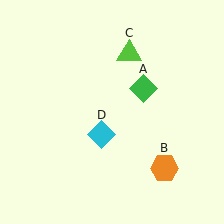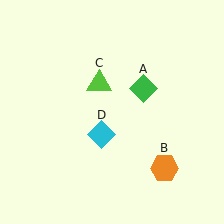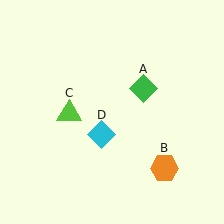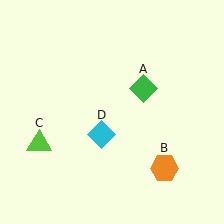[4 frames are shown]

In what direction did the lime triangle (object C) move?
The lime triangle (object C) moved down and to the left.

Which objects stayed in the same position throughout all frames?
Green diamond (object A) and orange hexagon (object B) and cyan diamond (object D) remained stationary.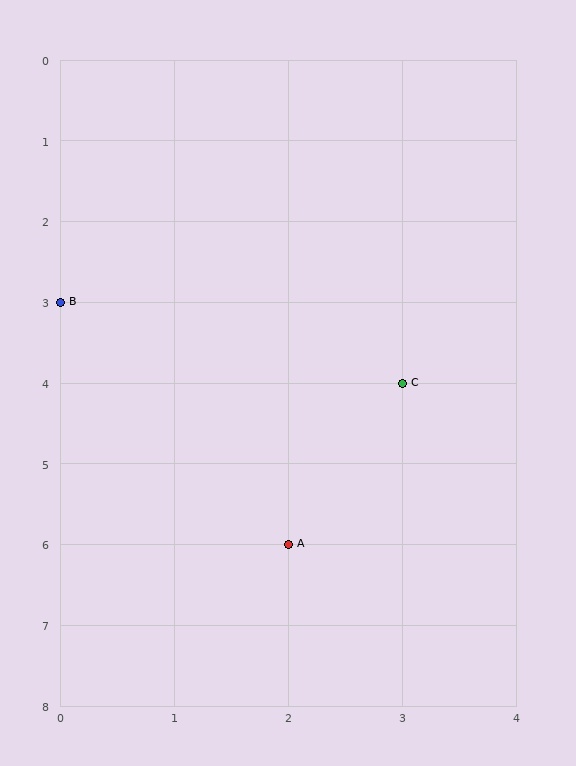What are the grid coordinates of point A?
Point A is at grid coordinates (2, 6).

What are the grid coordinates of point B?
Point B is at grid coordinates (0, 3).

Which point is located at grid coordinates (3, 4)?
Point C is at (3, 4).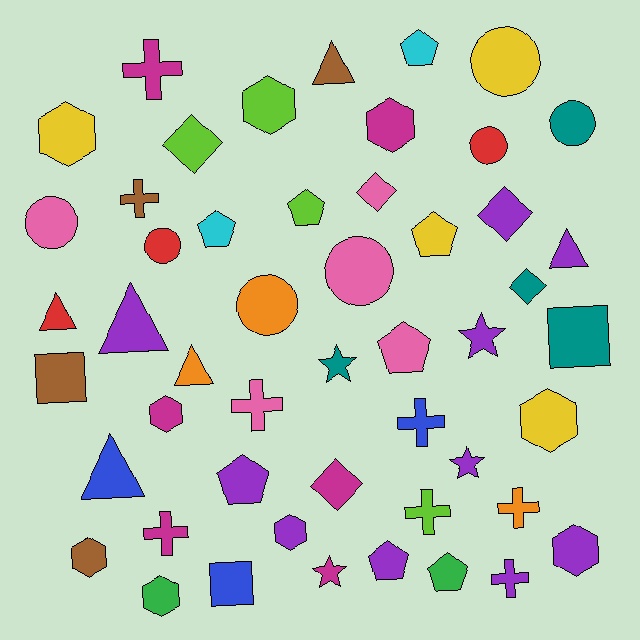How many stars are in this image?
There are 4 stars.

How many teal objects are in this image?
There are 4 teal objects.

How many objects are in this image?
There are 50 objects.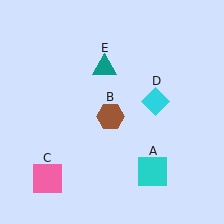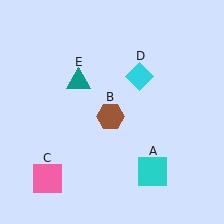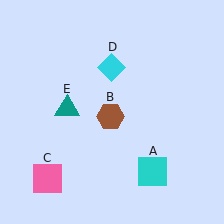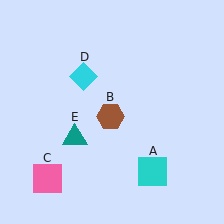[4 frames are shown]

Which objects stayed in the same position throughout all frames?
Cyan square (object A) and brown hexagon (object B) and pink square (object C) remained stationary.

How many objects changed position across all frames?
2 objects changed position: cyan diamond (object D), teal triangle (object E).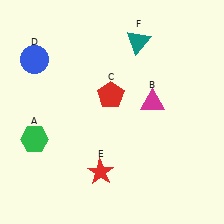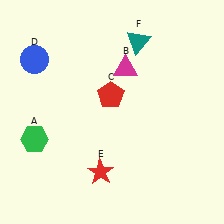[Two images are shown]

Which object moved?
The magenta triangle (B) moved up.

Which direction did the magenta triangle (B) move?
The magenta triangle (B) moved up.